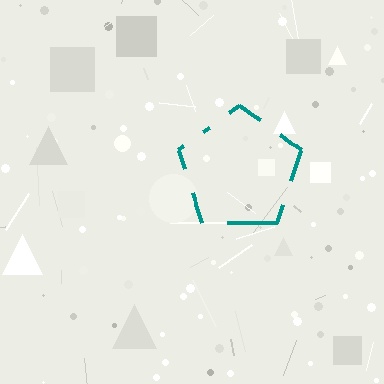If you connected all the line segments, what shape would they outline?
They would outline a pentagon.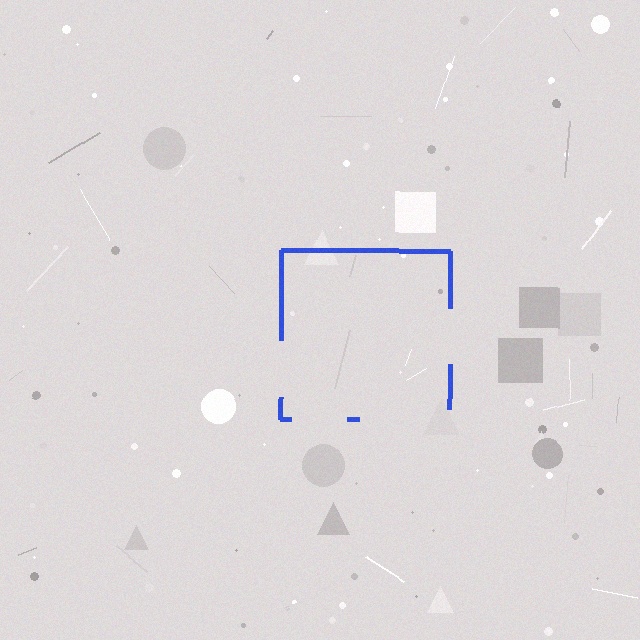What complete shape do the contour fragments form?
The contour fragments form a square.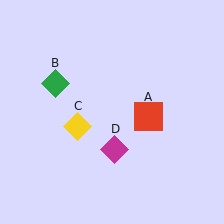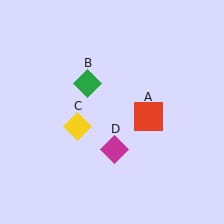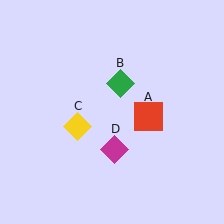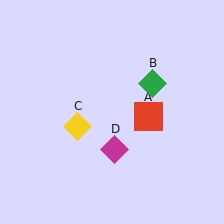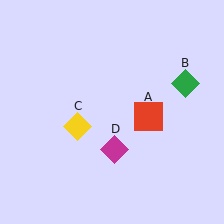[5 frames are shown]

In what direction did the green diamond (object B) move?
The green diamond (object B) moved right.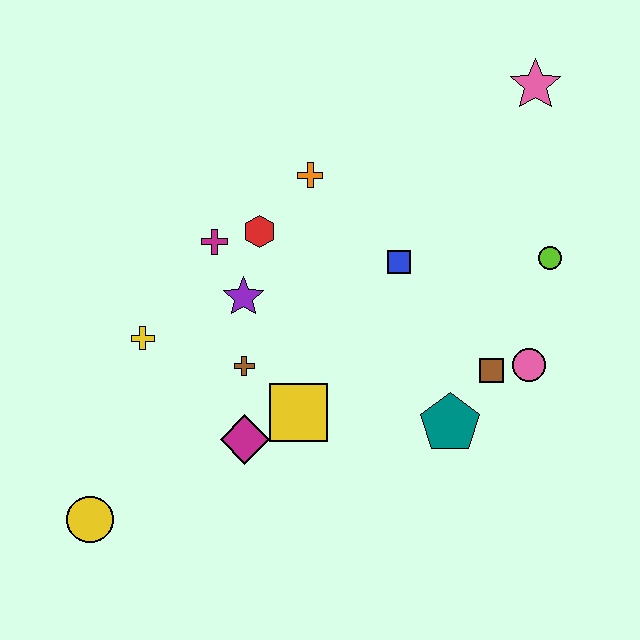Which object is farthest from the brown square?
The yellow circle is farthest from the brown square.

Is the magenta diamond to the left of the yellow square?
Yes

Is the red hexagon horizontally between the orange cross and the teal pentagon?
No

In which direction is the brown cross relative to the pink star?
The brown cross is to the left of the pink star.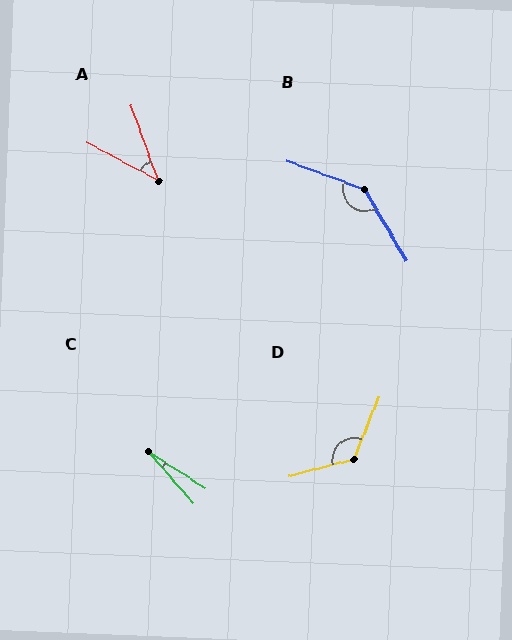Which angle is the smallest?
C, at approximately 17 degrees.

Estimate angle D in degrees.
Approximately 126 degrees.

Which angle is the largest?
B, at approximately 141 degrees.